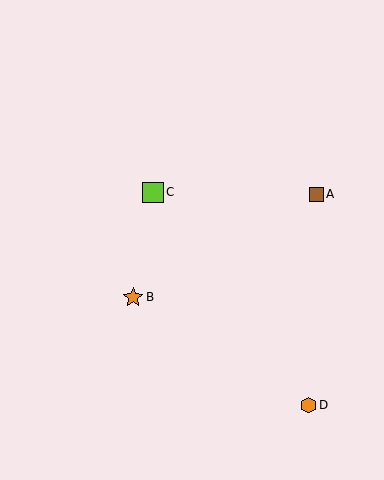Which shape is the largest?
The lime square (labeled C) is the largest.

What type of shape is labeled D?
Shape D is an orange hexagon.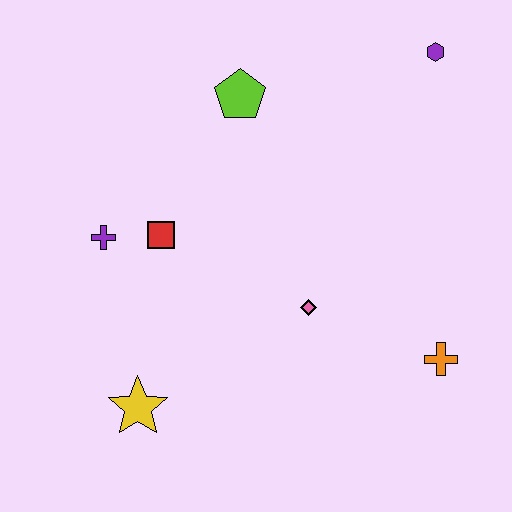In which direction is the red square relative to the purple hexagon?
The red square is to the left of the purple hexagon.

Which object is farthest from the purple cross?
The purple hexagon is farthest from the purple cross.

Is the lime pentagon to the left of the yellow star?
No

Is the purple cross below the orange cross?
No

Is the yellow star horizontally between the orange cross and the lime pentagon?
No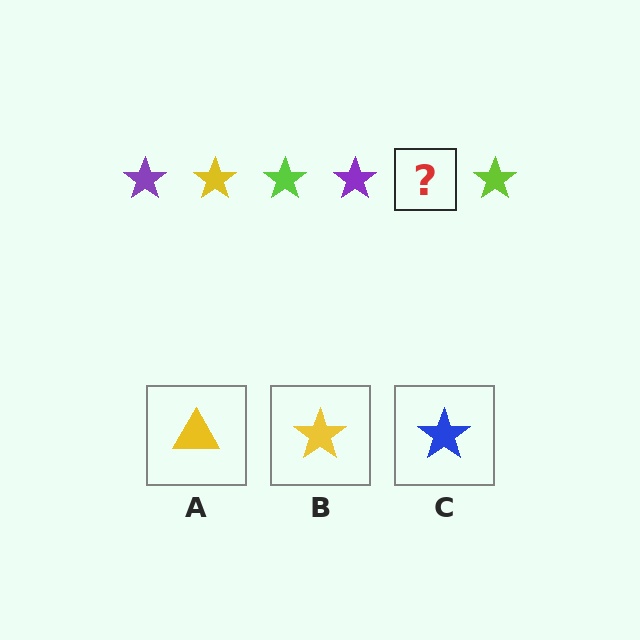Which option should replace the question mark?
Option B.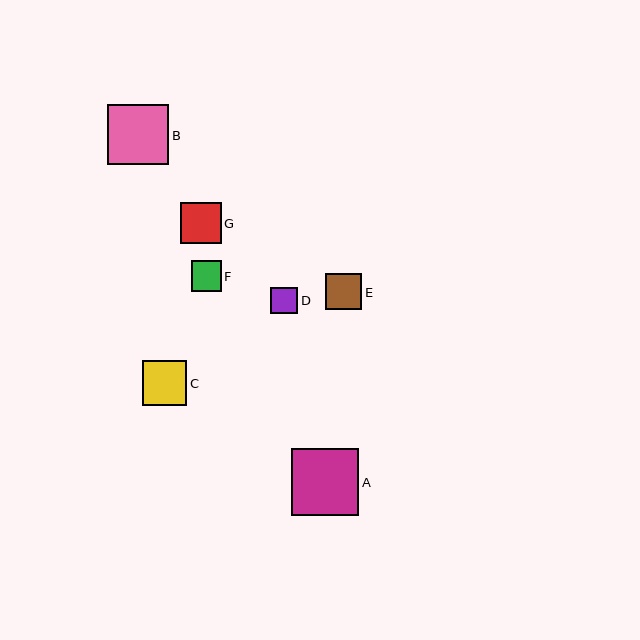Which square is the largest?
Square A is the largest with a size of approximately 67 pixels.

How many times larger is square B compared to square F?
Square B is approximately 2.0 times the size of square F.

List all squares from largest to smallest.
From largest to smallest: A, B, C, G, E, F, D.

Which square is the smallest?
Square D is the smallest with a size of approximately 27 pixels.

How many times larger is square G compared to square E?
Square G is approximately 1.1 times the size of square E.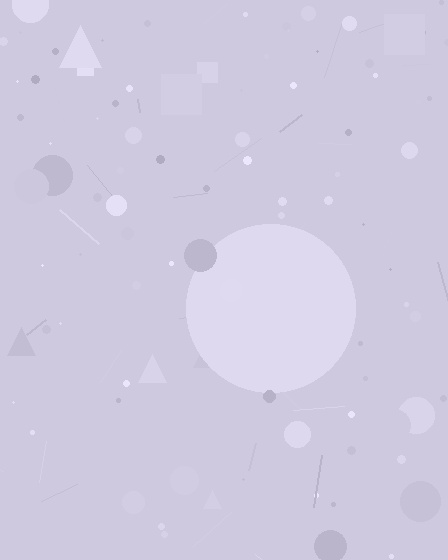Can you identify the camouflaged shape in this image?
The camouflaged shape is a circle.